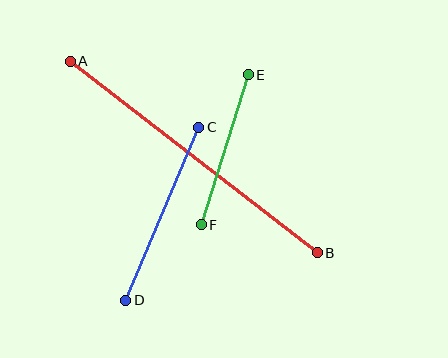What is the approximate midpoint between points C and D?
The midpoint is at approximately (162, 214) pixels.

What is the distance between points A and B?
The distance is approximately 312 pixels.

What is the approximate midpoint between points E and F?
The midpoint is at approximately (225, 150) pixels.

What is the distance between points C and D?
The distance is approximately 188 pixels.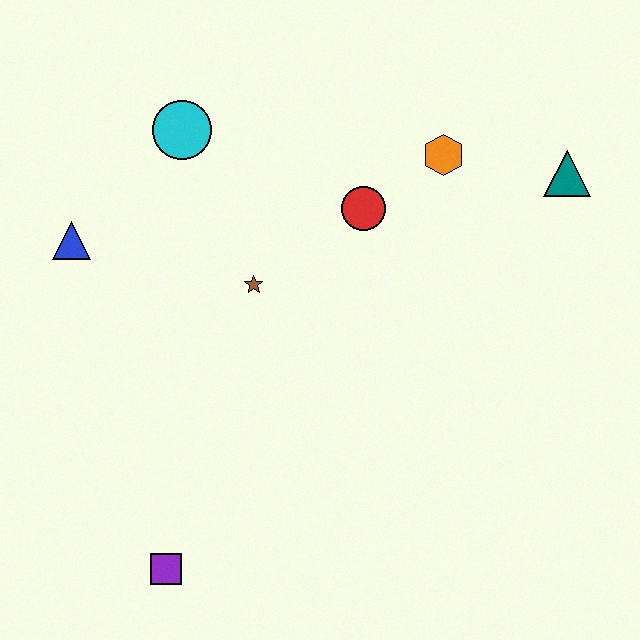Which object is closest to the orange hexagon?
The red circle is closest to the orange hexagon.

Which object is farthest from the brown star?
The teal triangle is farthest from the brown star.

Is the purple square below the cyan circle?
Yes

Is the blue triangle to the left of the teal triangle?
Yes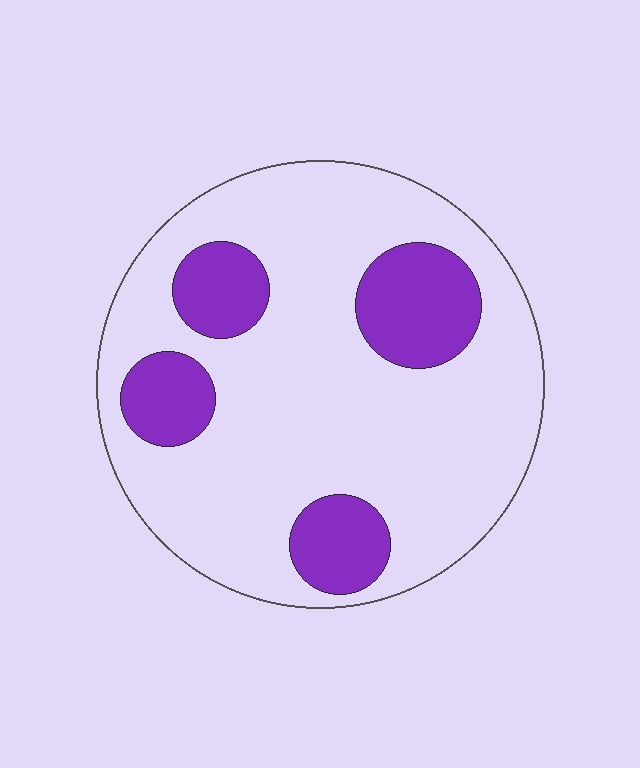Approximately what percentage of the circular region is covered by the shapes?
Approximately 20%.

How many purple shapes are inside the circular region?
4.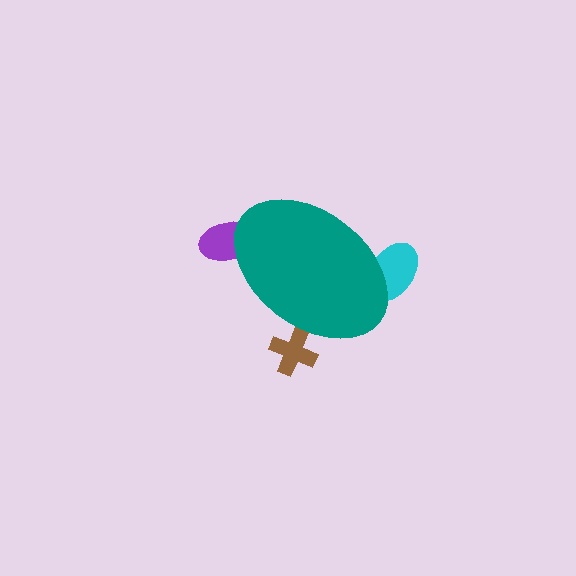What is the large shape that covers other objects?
A teal ellipse.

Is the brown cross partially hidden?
Yes, the brown cross is partially hidden behind the teal ellipse.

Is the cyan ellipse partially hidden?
Yes, the cyan ellipse is partially hidden behind the teal ellipse.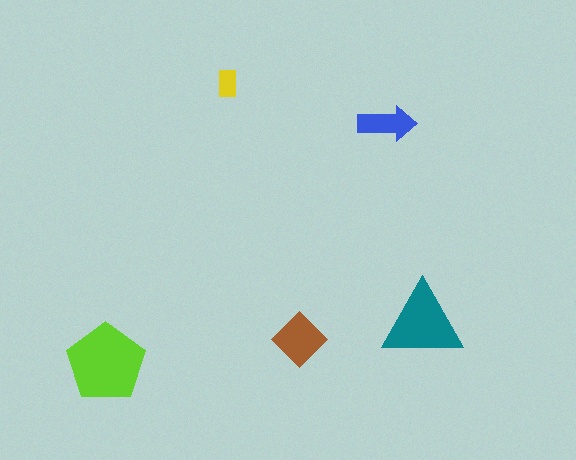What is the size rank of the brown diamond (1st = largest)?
3rd.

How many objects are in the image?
There are 5 objects in the image.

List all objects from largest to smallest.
The lime pentagon, the teal triangle, the brown diamond, the blue arrow, the yellow rectangle.